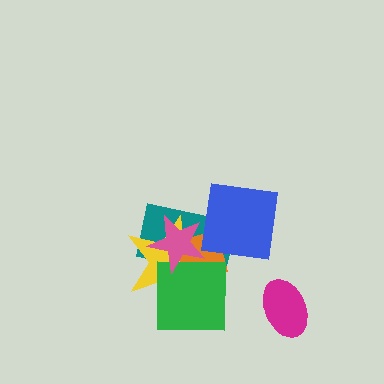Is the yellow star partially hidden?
Yes, it is partially covered by another shape.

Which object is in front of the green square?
The pink star is in front of the green square.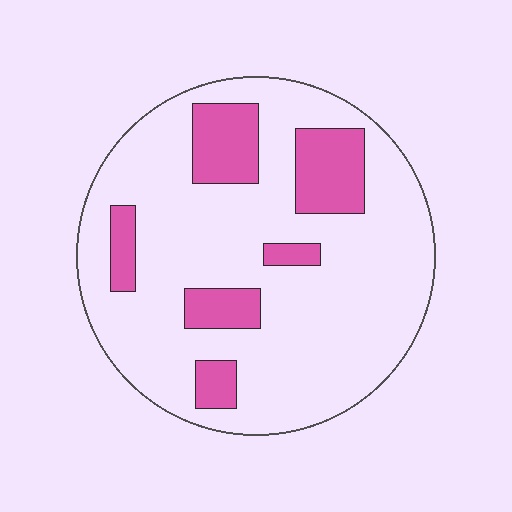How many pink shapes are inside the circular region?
6.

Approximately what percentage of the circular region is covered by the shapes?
Approximately 20%.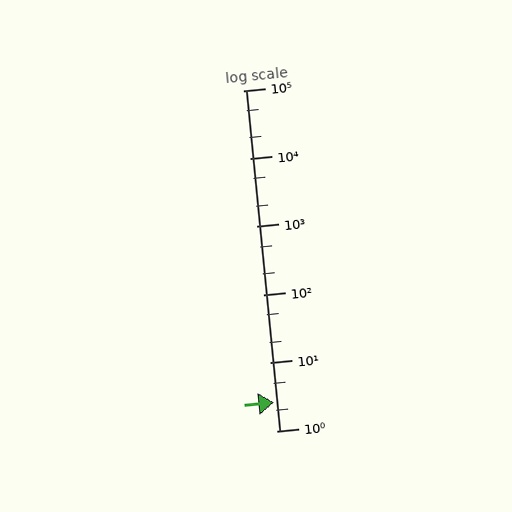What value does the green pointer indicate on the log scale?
The pointer indicates approximately 2.6.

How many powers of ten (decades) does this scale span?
The scale spans 5 decades, from 1 to 100000.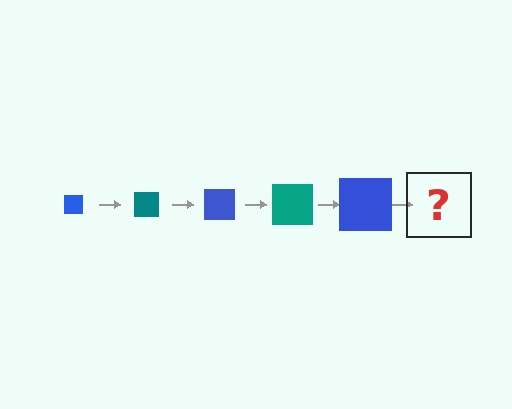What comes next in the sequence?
The next element should be a teal square, larger than the previous one.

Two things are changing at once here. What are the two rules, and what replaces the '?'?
The two rules are that the square grows larger each step and the color cycles through blue and teal. The '?' should be a teal square, larger than the previous one.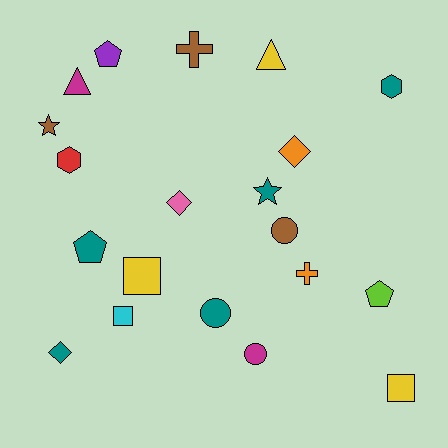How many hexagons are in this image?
There are 2 hexagons.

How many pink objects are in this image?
There is 1 pink object.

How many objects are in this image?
There are 20 objects.